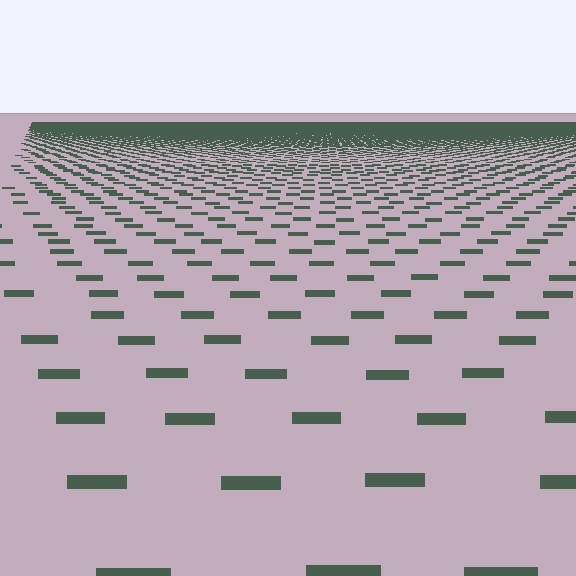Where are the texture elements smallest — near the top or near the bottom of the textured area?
Near the top.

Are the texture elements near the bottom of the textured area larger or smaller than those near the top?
Larger. Near the bottom, elements are closer to the viewer and appear at a bigger on-screen size.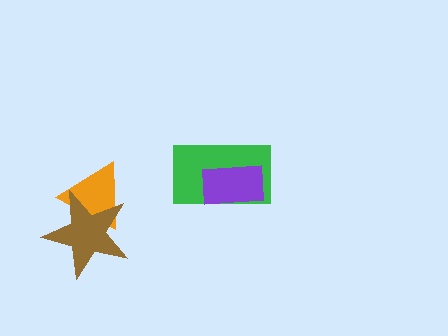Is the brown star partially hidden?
No, no other shape covers it.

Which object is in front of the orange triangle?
The brown star is in front of the orange triangle.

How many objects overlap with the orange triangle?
1 object overlaps with the orange triangle.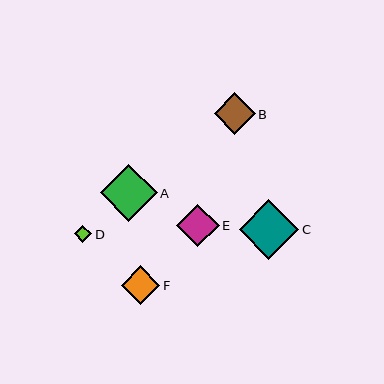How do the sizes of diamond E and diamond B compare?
Diamond E and diamond B are approximately the same size.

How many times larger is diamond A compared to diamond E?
Diamond A is approximately 1.3 times the size of diamond E.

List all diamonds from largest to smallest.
From largest to smallest: C, A, E, B, F, D.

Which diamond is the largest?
Diamond C is the largest with a size of approximately 60 pixels.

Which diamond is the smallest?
Diamond D is the smallest with a size of approximately 17 pixels.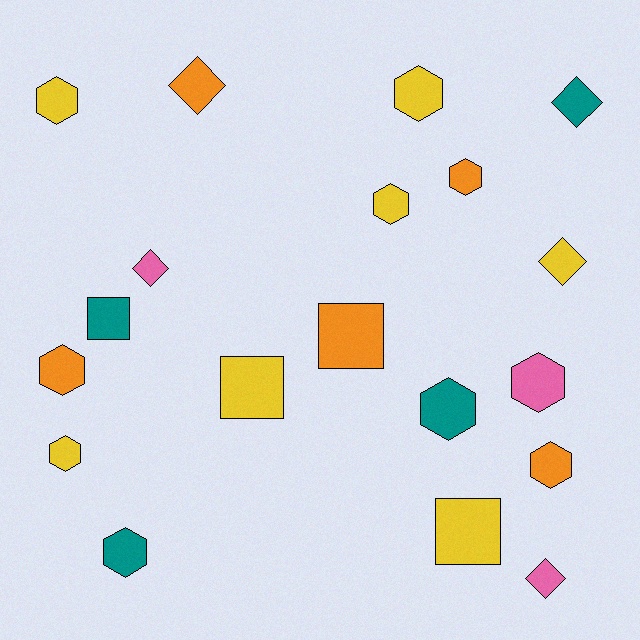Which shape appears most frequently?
Hexagon, with 10 objects.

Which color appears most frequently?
Yellow, with 7 objects.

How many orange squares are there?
There is 1 orange square.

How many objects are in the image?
There are 19 objects.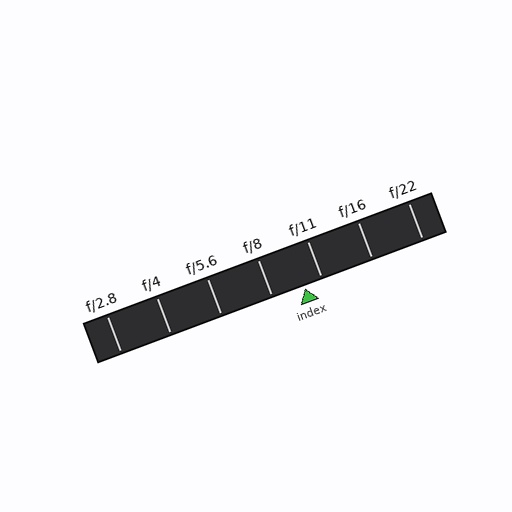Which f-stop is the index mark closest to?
The index mark is closest to f/11.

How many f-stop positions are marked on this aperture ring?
There are 7 f-stop positions marked.